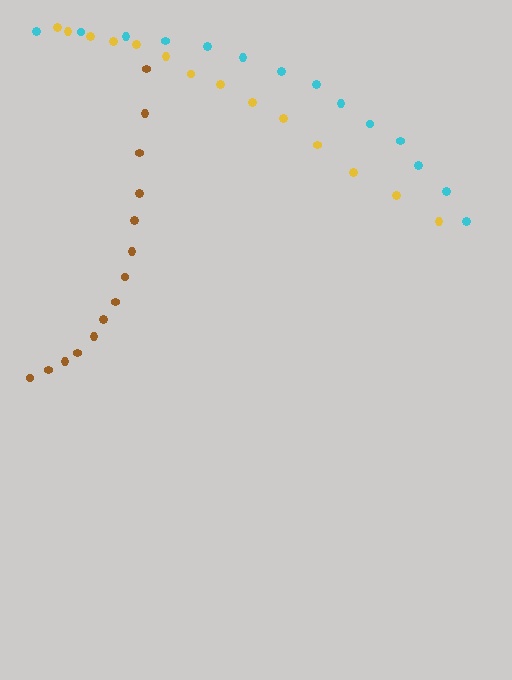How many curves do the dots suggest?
There are 3 distinct paths.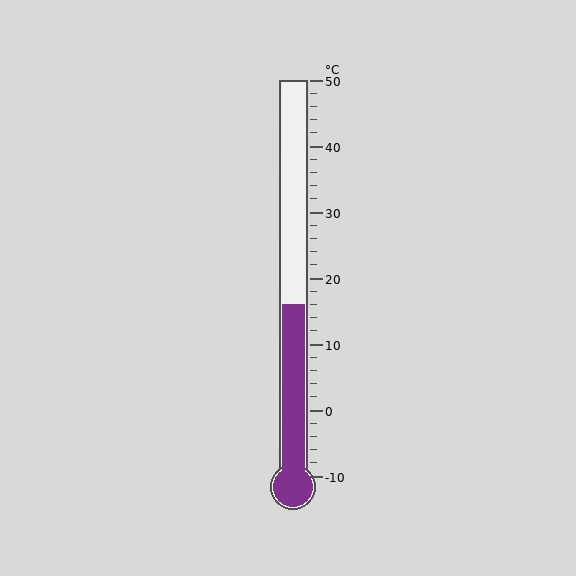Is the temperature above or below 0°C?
The temperature is above 0°C.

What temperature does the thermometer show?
The thermometer shows approximately 16°C.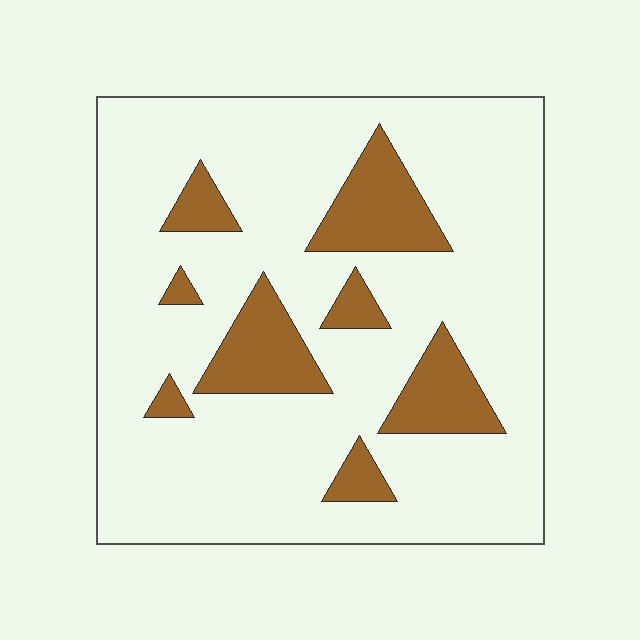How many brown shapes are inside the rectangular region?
8.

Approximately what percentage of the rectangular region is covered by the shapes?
Approximately 20%.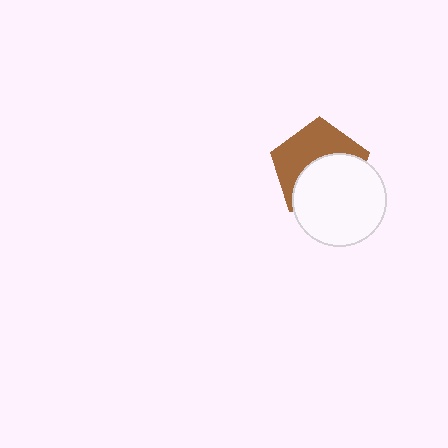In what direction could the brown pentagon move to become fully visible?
The brown pentagon could move up. That would shift it out from behind the white circle entirely.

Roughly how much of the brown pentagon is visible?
About half of it is visible (roughly 48%).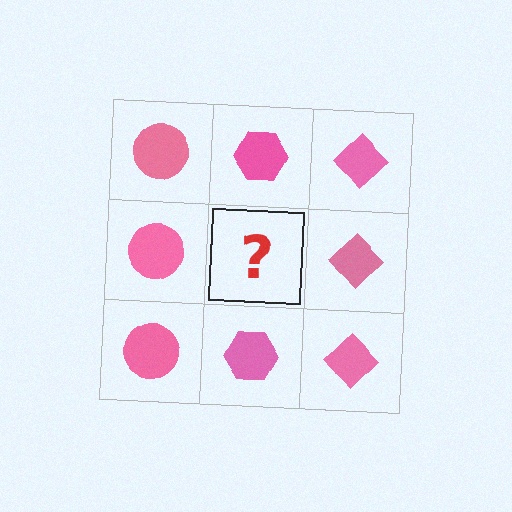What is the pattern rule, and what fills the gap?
The rule is that each column has a consistent shape. The gap should be filled with a pink hexagon.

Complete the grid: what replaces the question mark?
The question mark should be replaced with a pink hexagon.